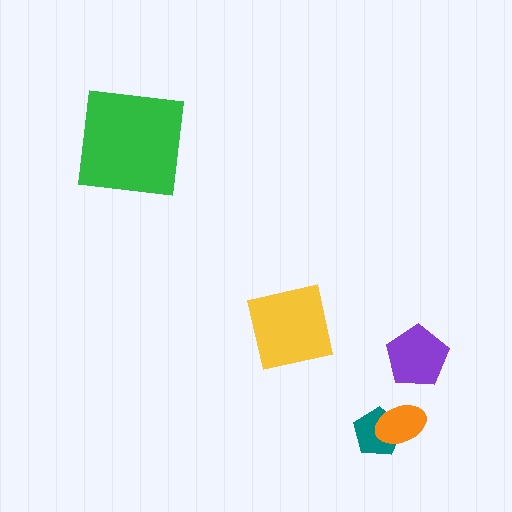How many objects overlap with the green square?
0 objects overlap with the green square.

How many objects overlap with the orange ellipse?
1 object overlaps with the orange ellipse.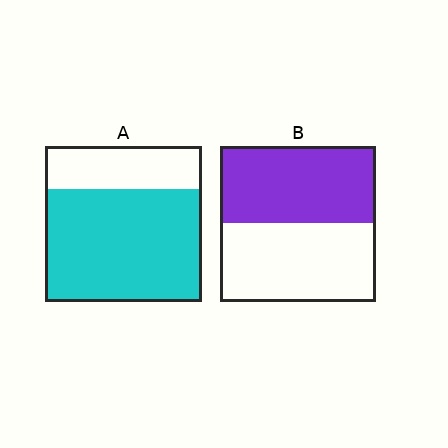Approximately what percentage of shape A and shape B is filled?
A is approximately 70% and B is approximately 50%.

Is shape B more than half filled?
Roughly half.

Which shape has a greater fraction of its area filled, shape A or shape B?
Shape A.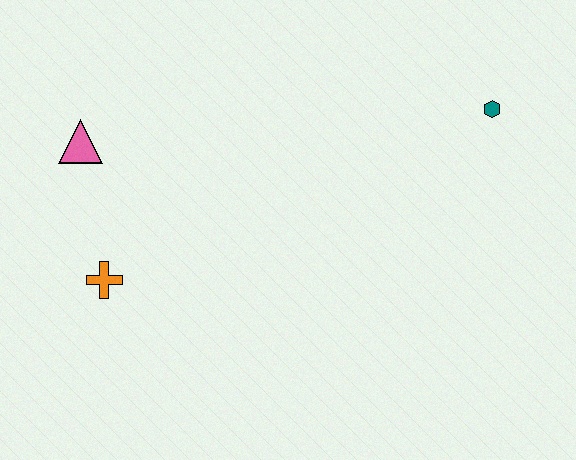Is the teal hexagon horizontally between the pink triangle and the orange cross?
No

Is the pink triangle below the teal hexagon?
Yes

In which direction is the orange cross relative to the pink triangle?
The orange cross is below the pink triangle.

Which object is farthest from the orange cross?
The teal hexagon is farthest from the orange cross.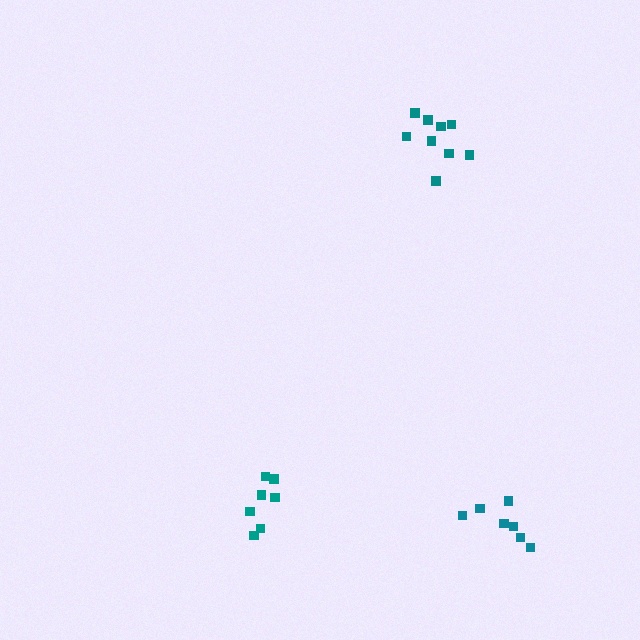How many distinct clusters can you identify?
There are 3 distinct clusters.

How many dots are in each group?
Group 1: 9 dots, Group 2: 7 dots, Group 3: 7 dots (23 total).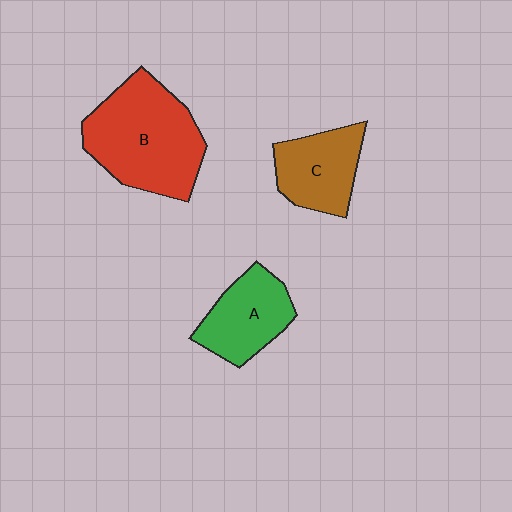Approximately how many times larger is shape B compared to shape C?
Approximately 1.8 times.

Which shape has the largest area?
Shape B (red).